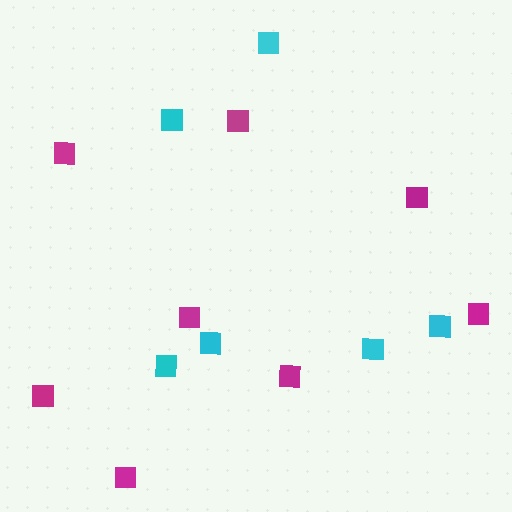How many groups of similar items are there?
There are 2 groups: one group of cyan squares (6) and one group of magenta squares (8).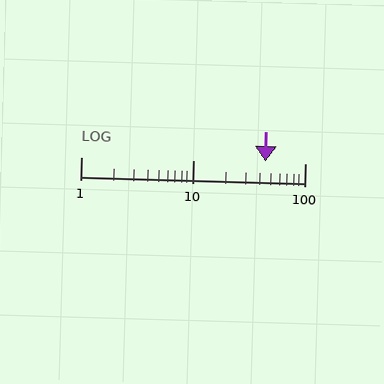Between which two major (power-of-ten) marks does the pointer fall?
The pointer is between 10 and 100.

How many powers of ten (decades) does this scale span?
The scale spans 2 decades, from 1 to 100.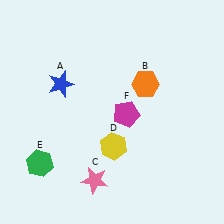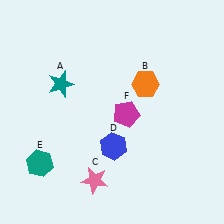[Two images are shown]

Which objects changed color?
A changed from blue to teal. D changed from yellow to blue. E changed from green to teal.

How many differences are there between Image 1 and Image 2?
There are 3 differences between the two images.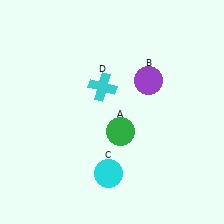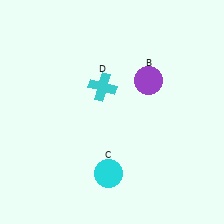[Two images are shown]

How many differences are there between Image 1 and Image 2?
There is 1 difference between the two images.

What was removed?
The green circle (A) was removed in Image 2.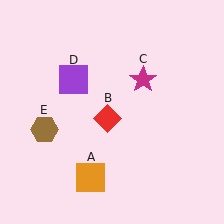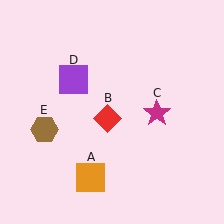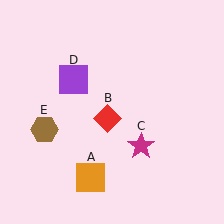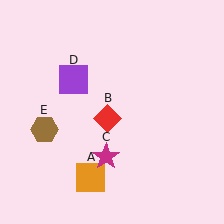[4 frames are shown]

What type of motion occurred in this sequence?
The magenta star (object C) rotated clockwise around the center of the scene.